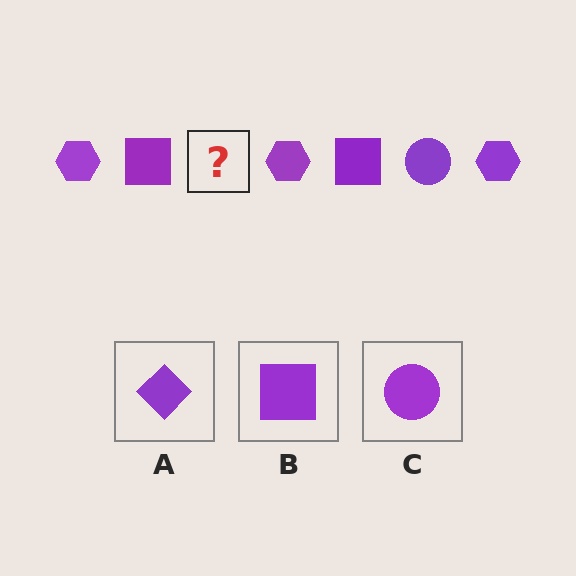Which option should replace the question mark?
Option C.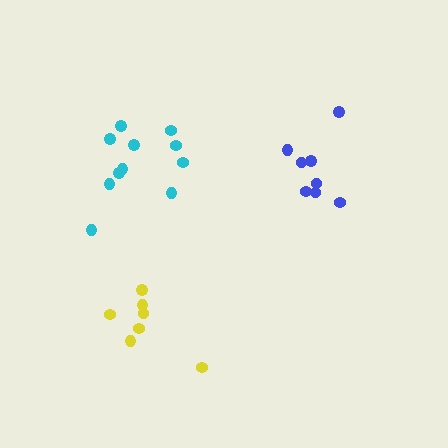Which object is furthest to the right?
The blue cluster is rightmost.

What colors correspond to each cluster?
The clusters are colored: yellow, blue, cyan.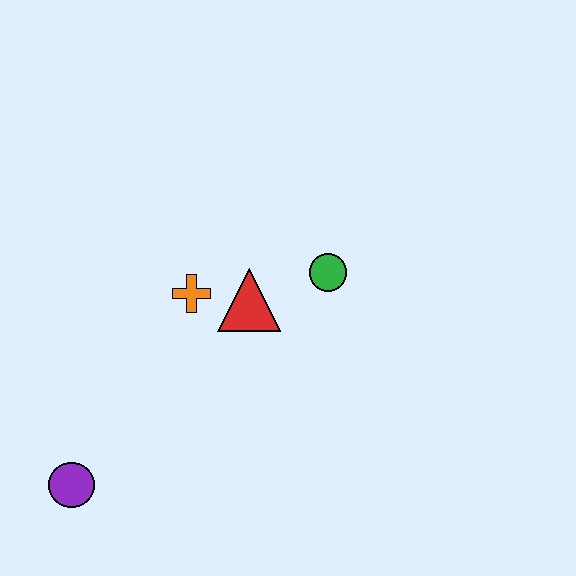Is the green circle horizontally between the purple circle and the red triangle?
No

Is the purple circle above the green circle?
No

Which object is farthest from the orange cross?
The purple circle is farthest from the orange cross.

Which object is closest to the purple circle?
The orange cross is closest to the purple circle.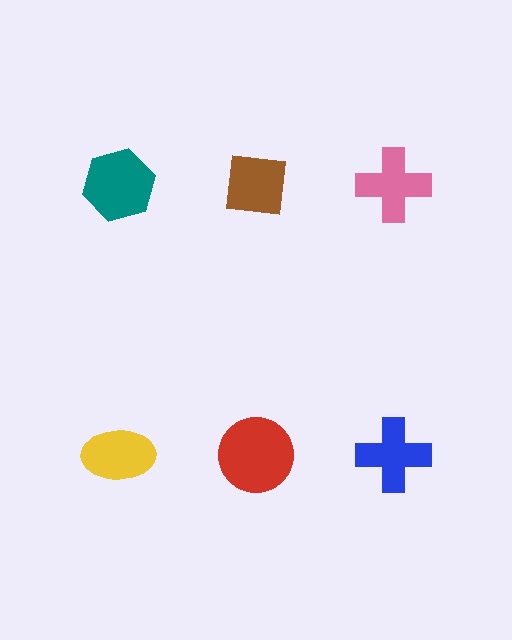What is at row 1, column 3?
A pink cross.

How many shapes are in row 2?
3 shapes.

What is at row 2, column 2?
A red circle.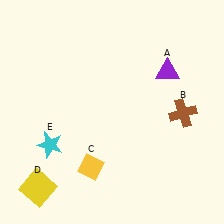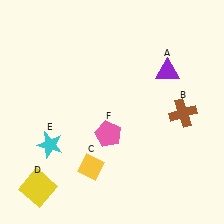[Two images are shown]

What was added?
A pink pentagon (F) was added in Image 2.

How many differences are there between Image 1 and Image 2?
There is 1 difference between the two images.